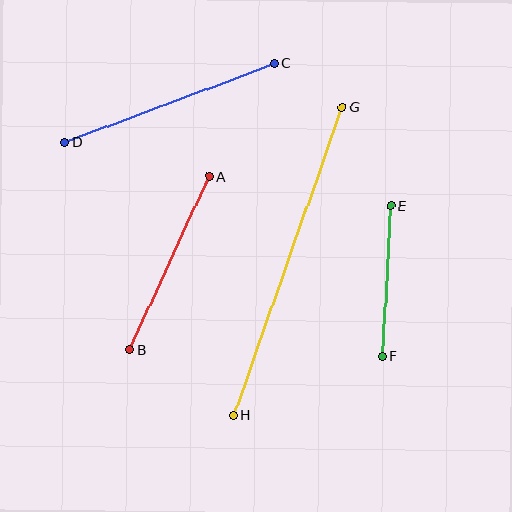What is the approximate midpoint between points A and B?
The midpoint is at approximately (169, 263) pixels.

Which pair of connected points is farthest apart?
Points G and H are farthest apart.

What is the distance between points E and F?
The distance is approximately 151 pixels.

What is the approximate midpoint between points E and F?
The midpoint is at approximately (387, 281) pixels.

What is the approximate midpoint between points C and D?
The midpoint is at approximately (169, 103) pixels.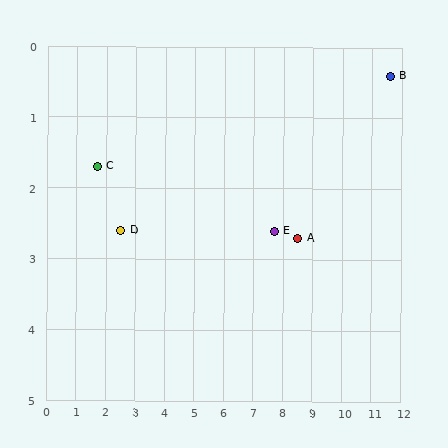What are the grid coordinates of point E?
Point E is at approximately (7.7, 2.6).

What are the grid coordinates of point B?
Point B is at approximately (11.6, 0.4).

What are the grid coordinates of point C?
Point C is at approximately (1.7, 1.7).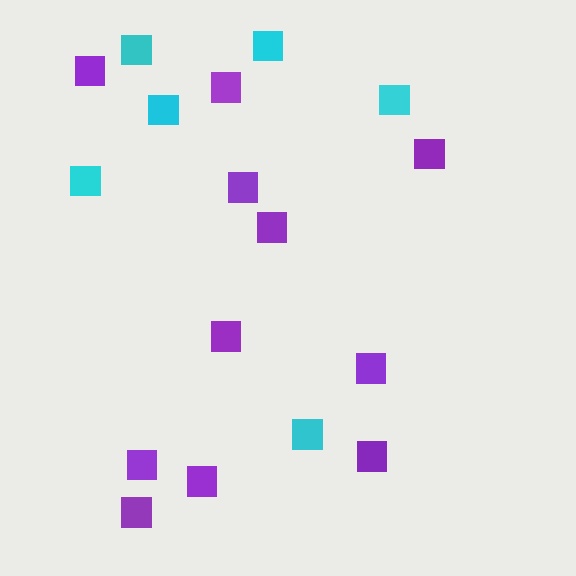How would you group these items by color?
There are 2 groups: one group of cyan squares (6) and one group of purple squares (11).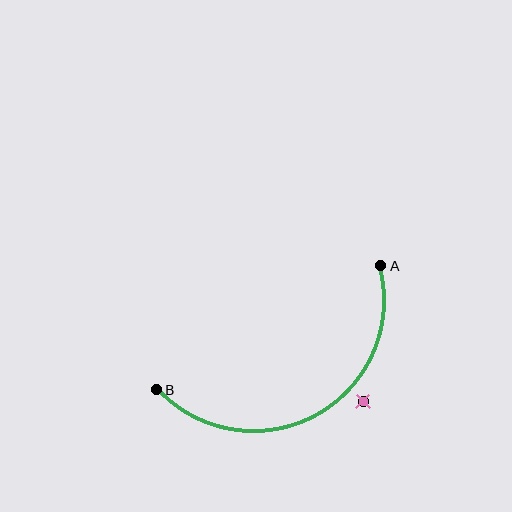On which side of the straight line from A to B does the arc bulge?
The arc bulges below the straight line connecting A and B.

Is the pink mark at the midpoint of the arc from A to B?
No — the pink mark does not lie on the arc at all. It sits slightly outside the curve.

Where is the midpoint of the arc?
The arc midpoint is the point on the curve farthest from the straight line joining A and B. It sits below that line.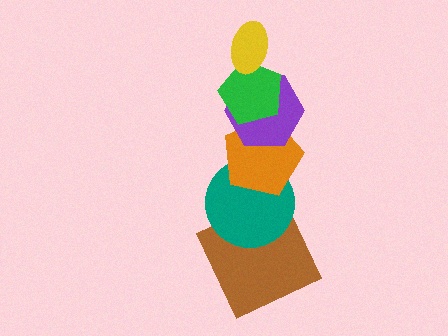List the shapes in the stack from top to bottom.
From top to bottom: the yellow ellipse, the green pentagon, the purple hexagon, the orange pentagon, the teal circle, the brown square.